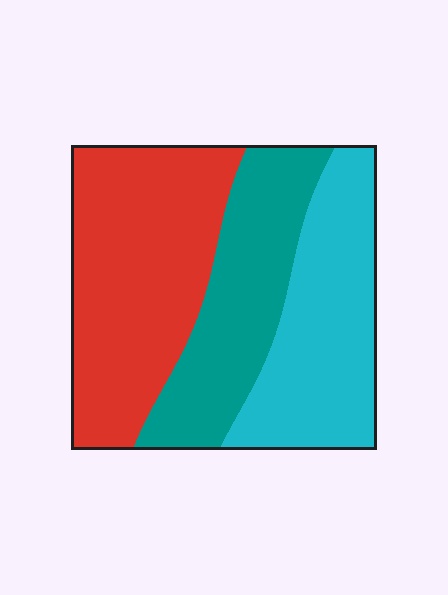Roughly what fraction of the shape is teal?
Teal covers about 30% of the shape.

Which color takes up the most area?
Red, at roughly 40%.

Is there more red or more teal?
Red.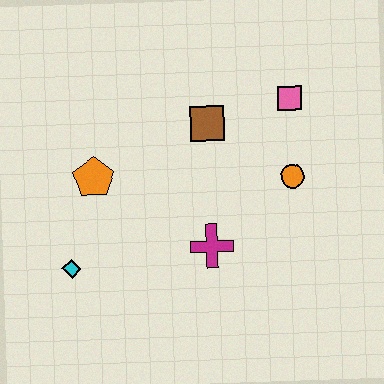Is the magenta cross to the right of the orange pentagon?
Yes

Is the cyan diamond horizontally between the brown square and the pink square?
No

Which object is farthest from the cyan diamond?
The pink square is farthest from the cyan diamond.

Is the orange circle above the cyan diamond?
Yes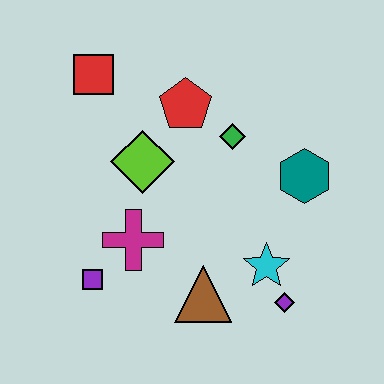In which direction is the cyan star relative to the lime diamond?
The cyan star is to the right of the lime diamond.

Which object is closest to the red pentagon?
The green diamond is closest to the red pentagon.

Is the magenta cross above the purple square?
Yes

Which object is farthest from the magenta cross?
The teal hexagon is farthest from the magenta cross.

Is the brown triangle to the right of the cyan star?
No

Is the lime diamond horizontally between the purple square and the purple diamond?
Yes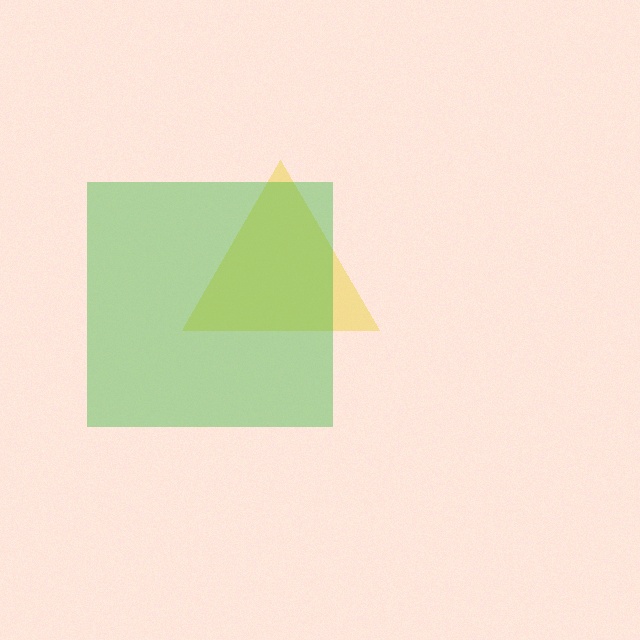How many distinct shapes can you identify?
There are 2 distinct shapes: a yellow triangle, a green square.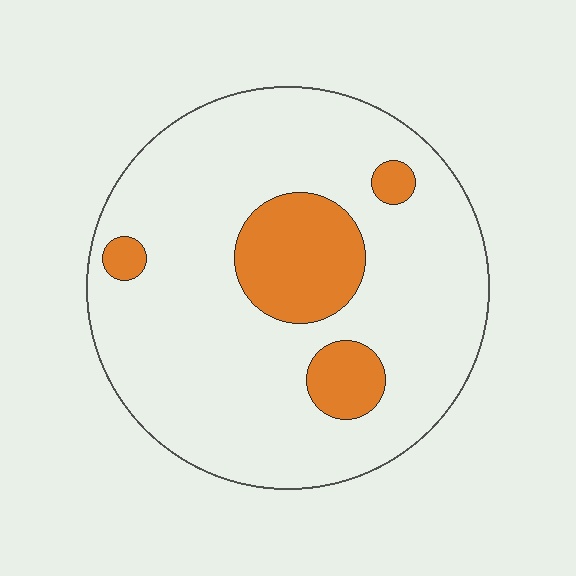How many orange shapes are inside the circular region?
4.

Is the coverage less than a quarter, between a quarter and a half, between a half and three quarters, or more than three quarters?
Less than a quarter.